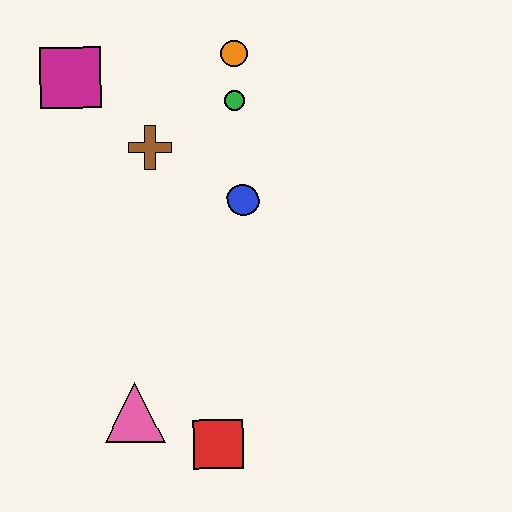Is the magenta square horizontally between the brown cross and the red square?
No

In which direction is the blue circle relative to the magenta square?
The blue circle is to the right of the magenta square.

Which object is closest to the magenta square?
The brown cross is closest to the magenta square.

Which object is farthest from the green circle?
The red square is farthest from the green circle.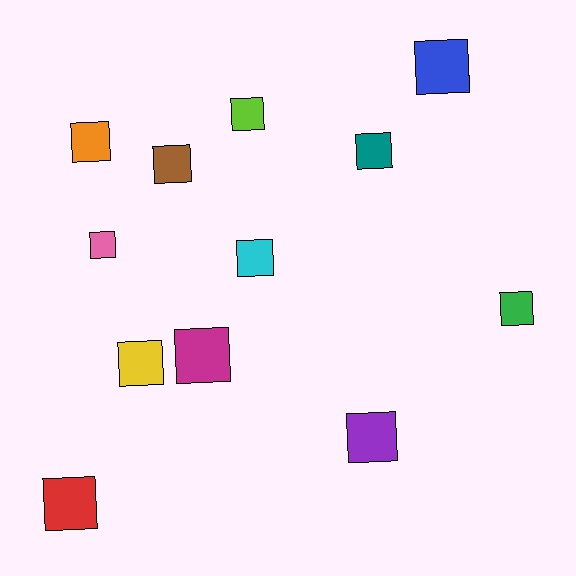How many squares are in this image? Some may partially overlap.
There are 12 squares.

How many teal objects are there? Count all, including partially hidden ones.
There is 1 teal object.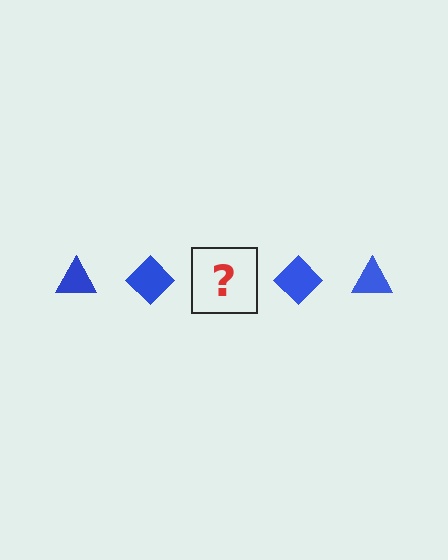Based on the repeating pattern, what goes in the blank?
The blank should be a blue triangle.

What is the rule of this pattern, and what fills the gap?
The rule is that the pattern cycles through triangle, diamond shapes in blue. The gap should be filled with a blue triangle.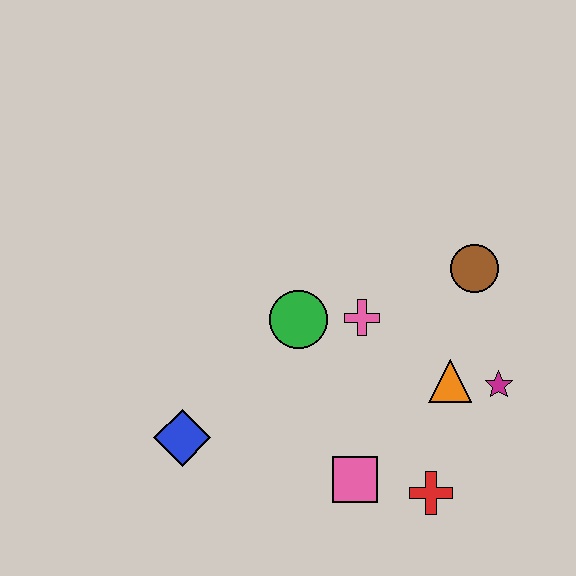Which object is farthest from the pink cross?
The blue diamond is farthest from the pink cross.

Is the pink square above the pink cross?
No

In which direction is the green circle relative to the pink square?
The green circle is above the pink square.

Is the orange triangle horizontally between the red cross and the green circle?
No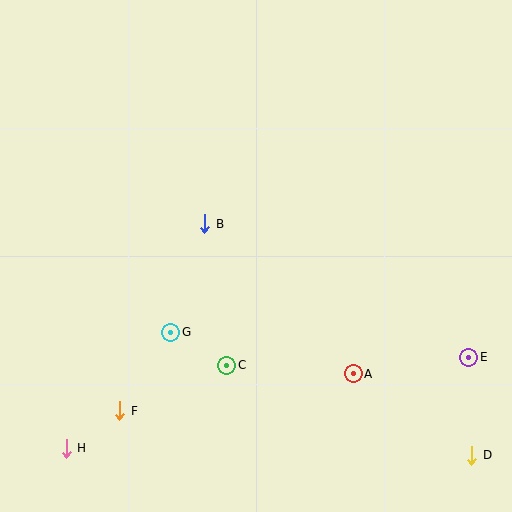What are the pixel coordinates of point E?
Point E is at (469, 357).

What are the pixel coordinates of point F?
Point F is at (120, 411).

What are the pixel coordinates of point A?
Point A is at (353, 374).